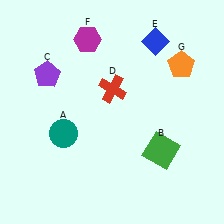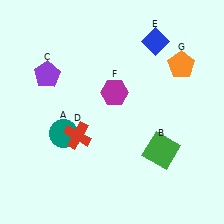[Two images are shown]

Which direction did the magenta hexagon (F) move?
The magenta hexagon (F) moved down.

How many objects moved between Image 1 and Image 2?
2 objects moved between the two images.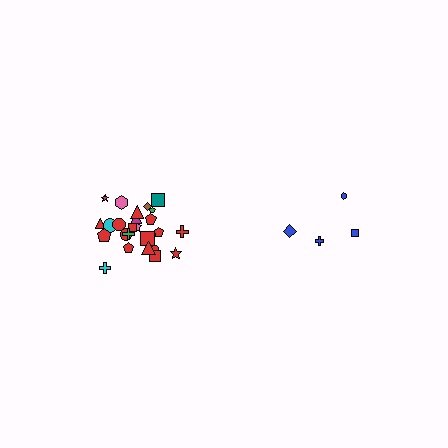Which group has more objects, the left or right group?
The left group.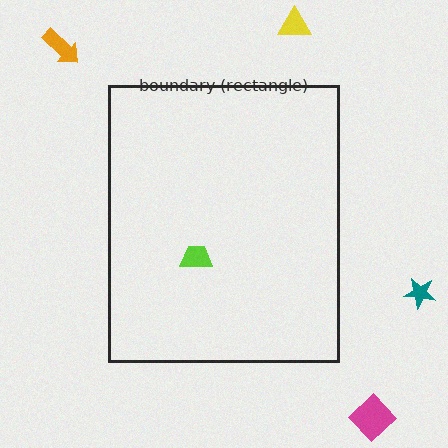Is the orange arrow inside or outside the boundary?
Outside.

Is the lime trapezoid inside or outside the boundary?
Inside.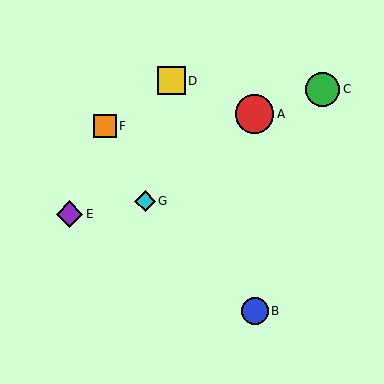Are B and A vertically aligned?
Yes, both are at x≈255.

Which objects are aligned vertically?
Objects A, B are aligned vertically.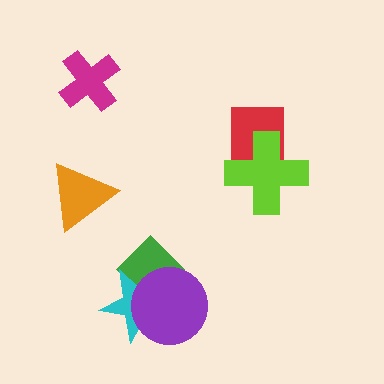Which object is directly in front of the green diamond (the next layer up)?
The cyan star is directly in front of the green diamond.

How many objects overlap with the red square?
1 object overlaps with the red square.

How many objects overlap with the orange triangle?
0 objects overlap with the orange triangle.